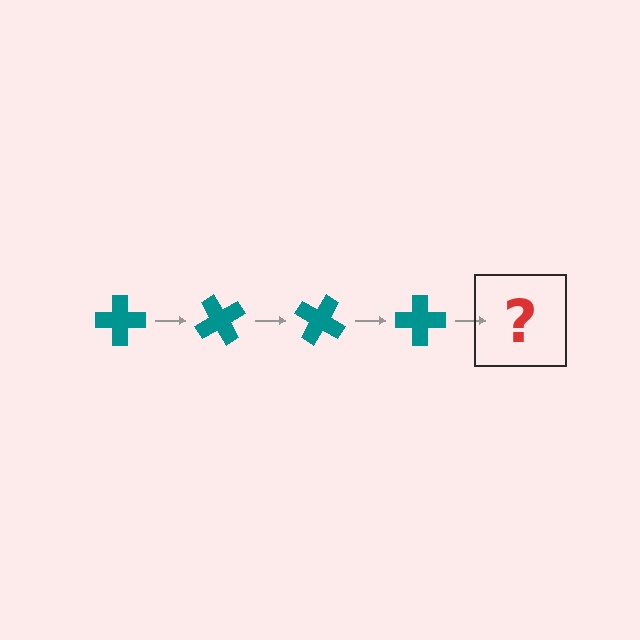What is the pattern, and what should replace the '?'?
The pattern is that the cross rotates 60 degrees each step. The '?' should be a teal cross rotated 240 degrees.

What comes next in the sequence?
The next element should be a teal cross rotated 240 degrees.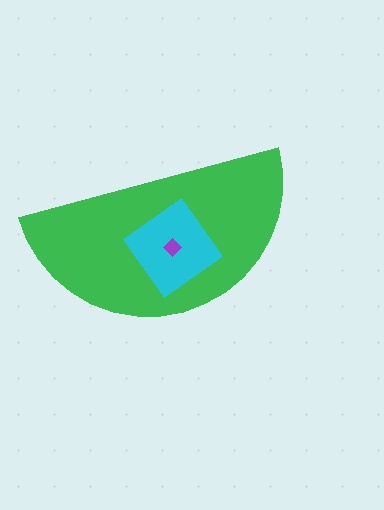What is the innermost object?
The purple diamond.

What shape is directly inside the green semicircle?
The cyan diamond.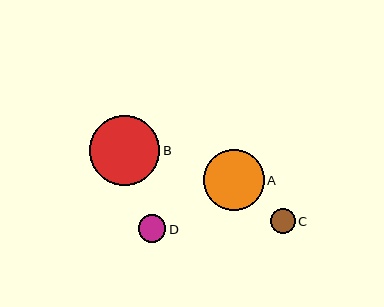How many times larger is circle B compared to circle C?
Circle B is approximately 2.8 times the size of circle C.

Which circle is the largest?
Circle B is the largest with a size of approximately 70 pixels.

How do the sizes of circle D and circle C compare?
Circle D and circle C are approximately the same size.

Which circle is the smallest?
Circle C is the smallest with a size of approximately 25 pixels.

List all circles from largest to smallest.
From largest to smallest: B, A, D, C.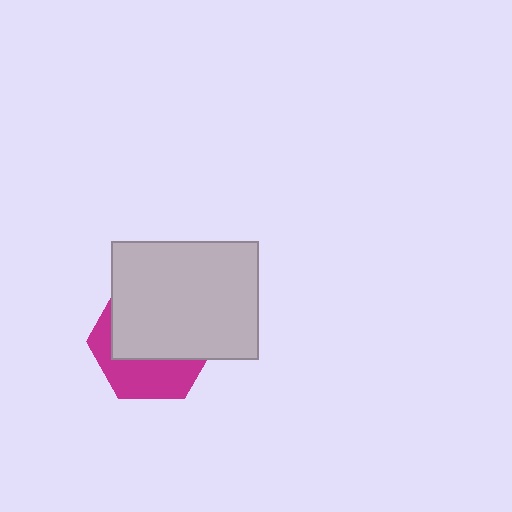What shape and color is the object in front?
The object in front is a light gray rectangle.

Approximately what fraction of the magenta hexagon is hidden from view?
Roughly 61% of the magenta hexagon is hidden behind the light gray rectangle.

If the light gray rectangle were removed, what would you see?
You would see the complete magenta hexagon.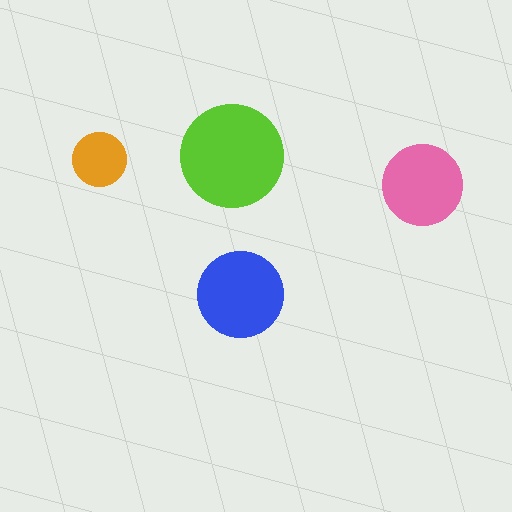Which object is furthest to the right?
The pink circle is rightmost.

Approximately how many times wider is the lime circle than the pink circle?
About 1.5 times wider.